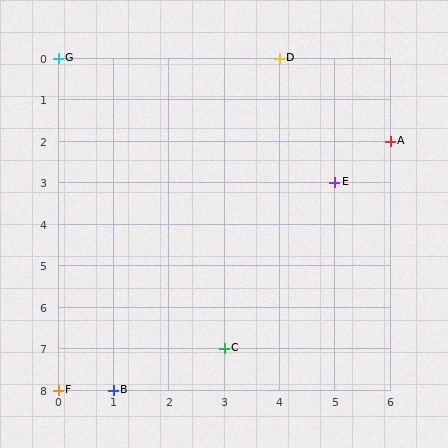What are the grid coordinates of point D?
Point D is at grid coordinates (4, 0).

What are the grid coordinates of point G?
Point G is at grid coordinates (0, 0).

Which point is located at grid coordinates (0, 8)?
Point F is at (0, 8).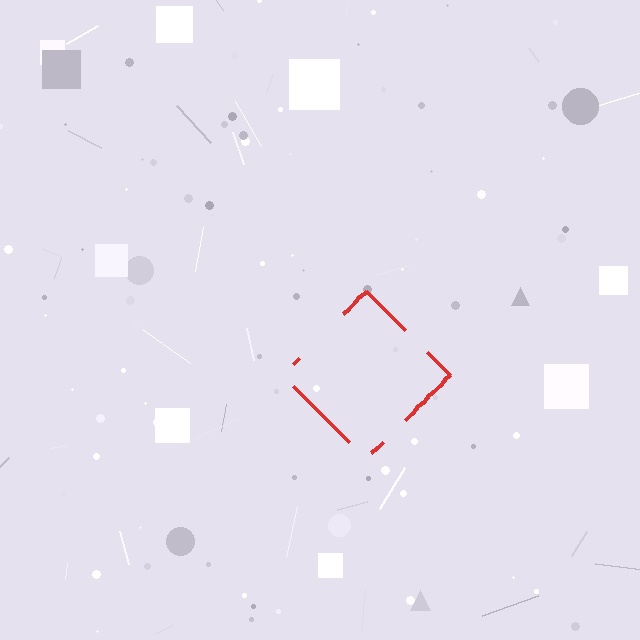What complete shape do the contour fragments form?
The contour fragments form a diamond.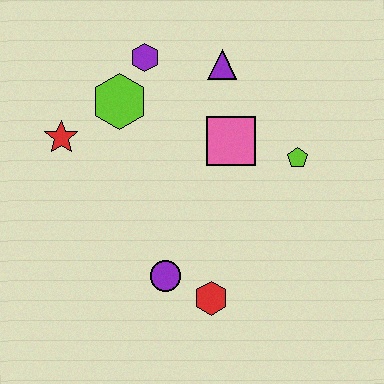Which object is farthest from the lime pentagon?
The red star is farthest from the lime pentagon.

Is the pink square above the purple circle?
Yes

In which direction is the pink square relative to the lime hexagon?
The pink square is to the right of the lime hexagon.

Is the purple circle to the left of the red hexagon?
Yes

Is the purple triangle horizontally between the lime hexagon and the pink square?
Yes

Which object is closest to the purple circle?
The red hexagon is closest to the purple circle.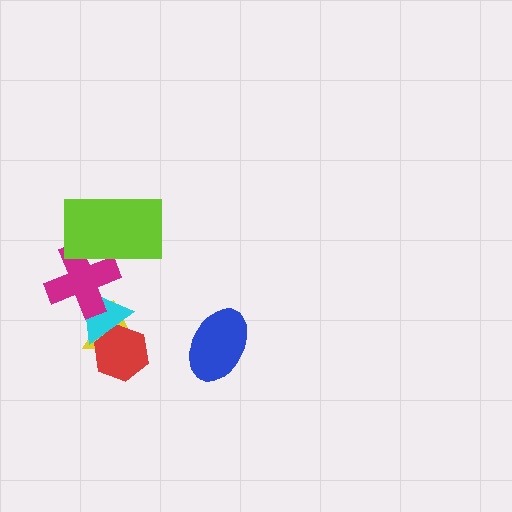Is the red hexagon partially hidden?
Yes, it is partially covered by another shape.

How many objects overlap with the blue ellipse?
0 objects overlap with the blue ellipse.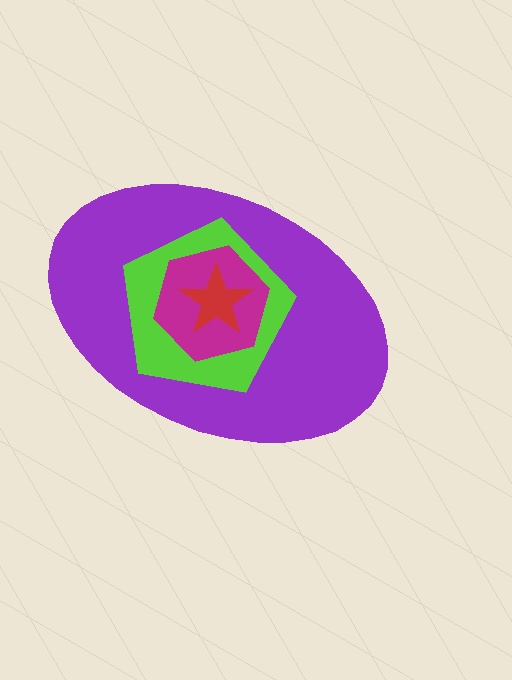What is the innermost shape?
The red star.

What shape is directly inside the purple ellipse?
The lime pentagon.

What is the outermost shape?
The purple ellipse.